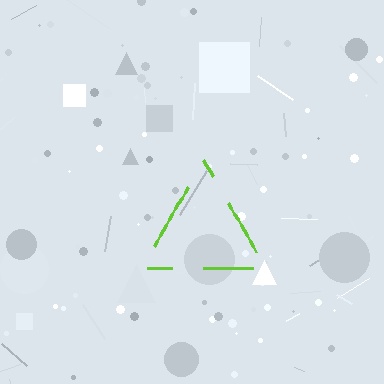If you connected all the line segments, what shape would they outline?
They would outline a triangle.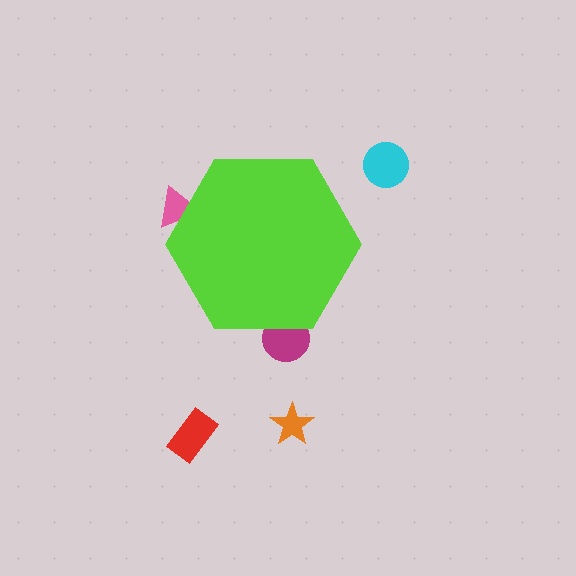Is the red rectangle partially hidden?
No, the red rectangle is fully visible.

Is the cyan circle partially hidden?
No, the cyan circle is fully visible.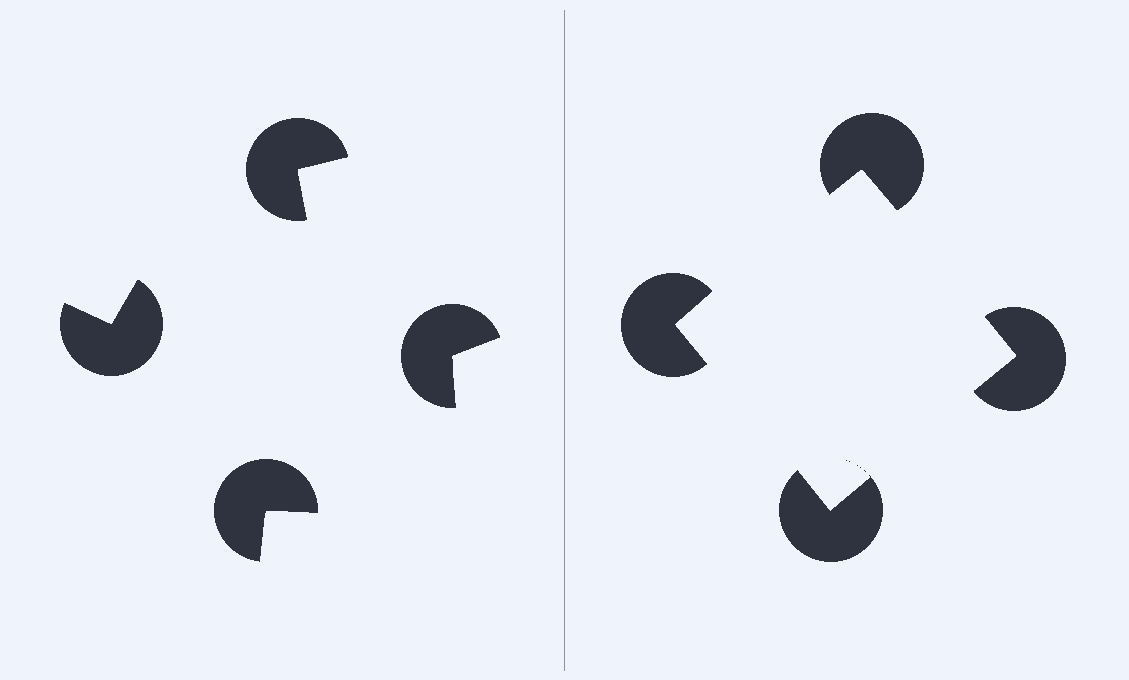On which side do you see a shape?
An illusory square appears on the right side. On the left side the wedge cuts are rotated, so no coherent shape forms.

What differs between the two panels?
The pac-man discs are positioned identically on both sides; only the wedge orientations differ. On the right they align to a square; on the left they are misaligned.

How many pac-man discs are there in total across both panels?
8 — 4 on each side.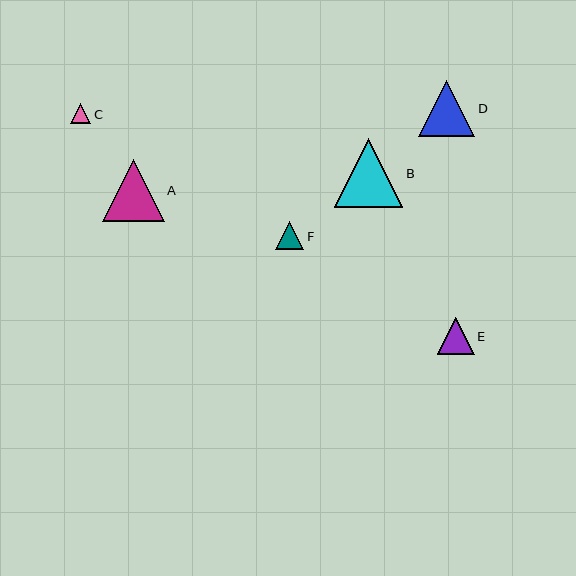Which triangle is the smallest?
Triangle C is the smallest with a size of approximately 20 pixels.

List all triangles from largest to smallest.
From largest to smallest: B, A, D, E, F, C.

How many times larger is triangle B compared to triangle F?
Triangle B is approximately 2.4 times the size of triangle F.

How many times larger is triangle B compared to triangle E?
Triangle B is approximately 1.8 times the size of triangle E.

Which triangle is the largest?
Triangle B is the largest with a size of approximately 68 pixels.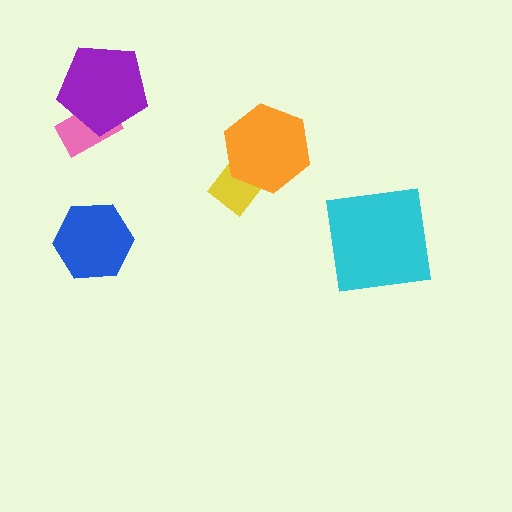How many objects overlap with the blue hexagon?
0 objects overlap with the blue hexagon.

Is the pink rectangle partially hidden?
Yes, it is partially covered by another shape.